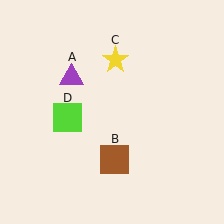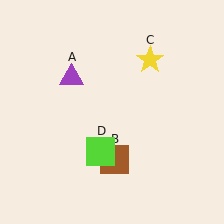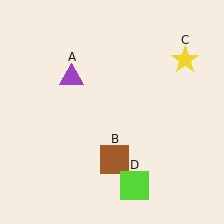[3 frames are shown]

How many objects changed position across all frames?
2 objects changed position: yellow star (object C), lime square (object D).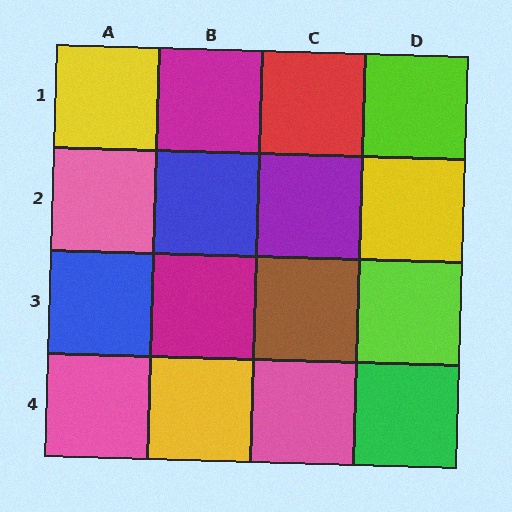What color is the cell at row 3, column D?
Lime.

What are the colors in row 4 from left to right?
Pink, yellow, pink, green.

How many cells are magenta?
2 cells are magenta.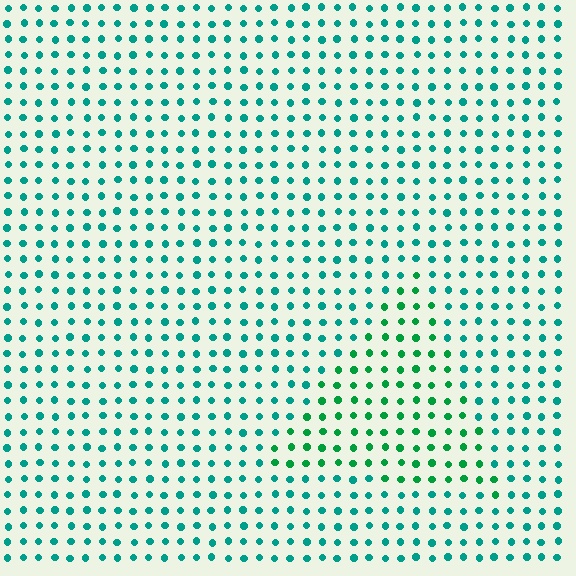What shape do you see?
I see a triangle.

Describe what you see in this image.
The image is filled with small teal elements in a uniform arrangement. A triangle-shaped region is visible where the elements are tinted to a slightly different hue, forming a subtle color boundary.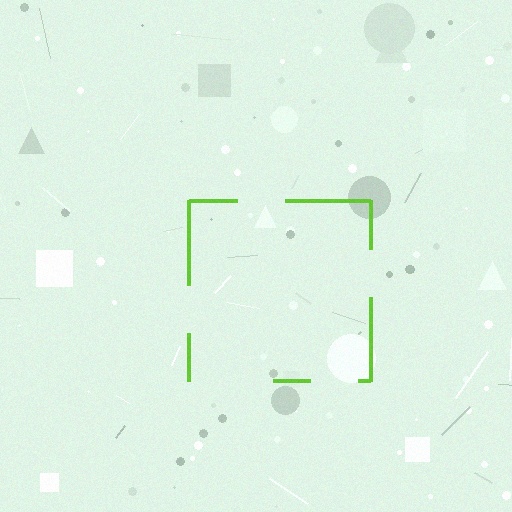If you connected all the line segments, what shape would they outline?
They would outline a square.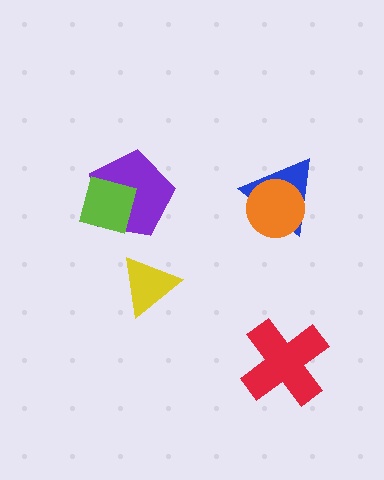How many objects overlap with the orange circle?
1 object overlaps with the orange circle.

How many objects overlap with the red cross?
0 objects overlap with the red cross.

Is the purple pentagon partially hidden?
Yes, it is partially covered by another shape.